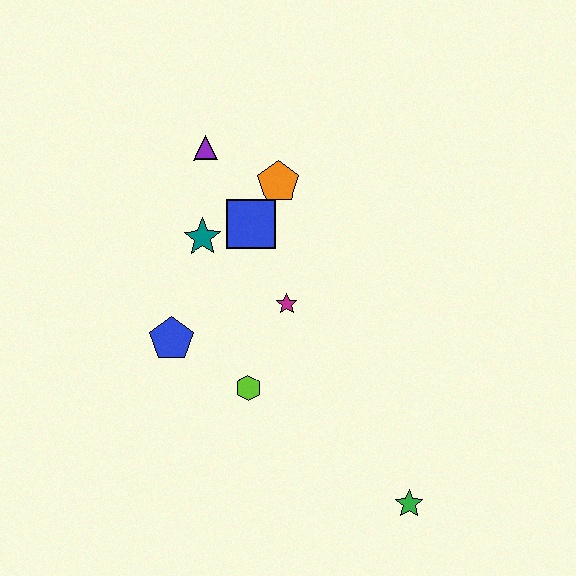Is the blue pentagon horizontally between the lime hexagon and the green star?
No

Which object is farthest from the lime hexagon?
The purple triangle is farthest from the lime hexagon.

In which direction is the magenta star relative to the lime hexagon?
The magenta star is above the lime hexagon.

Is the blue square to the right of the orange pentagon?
No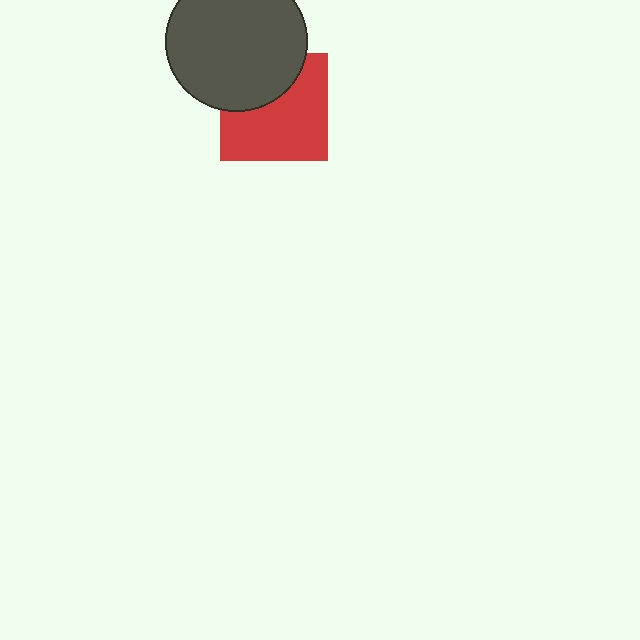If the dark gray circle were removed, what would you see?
You would see the complete red square.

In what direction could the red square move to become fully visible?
The red square could move down. That would shift it out from behind the dark gray circle entirely.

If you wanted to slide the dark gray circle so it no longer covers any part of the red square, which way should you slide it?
Slide it up — that is the most direct way to separate the two shapes.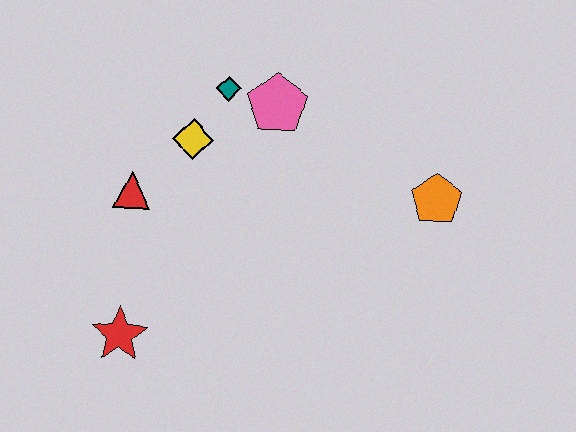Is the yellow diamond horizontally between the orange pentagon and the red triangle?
Yes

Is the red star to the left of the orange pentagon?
Yes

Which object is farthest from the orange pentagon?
The red star is farthest from the orange pentagon.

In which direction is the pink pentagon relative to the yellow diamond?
The pink pentagon is to the right of the yellow diamond.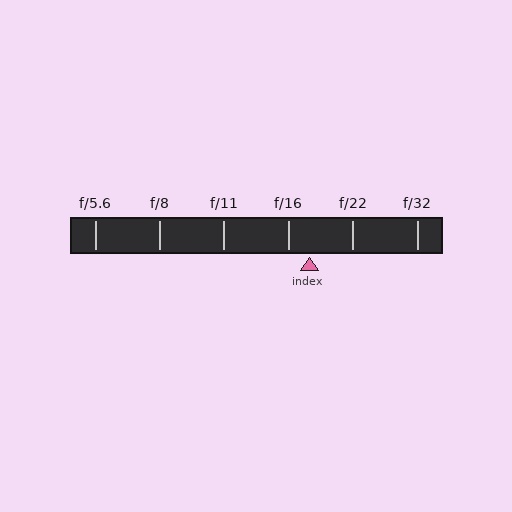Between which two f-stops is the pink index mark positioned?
The index mark is between f/16 and f/22.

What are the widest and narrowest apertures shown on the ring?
The widest aperture shown is f/5.6 and the narrowest is f/32.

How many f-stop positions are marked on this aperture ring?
There are 6 f-stop positions marked.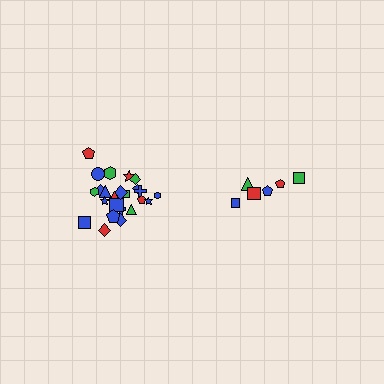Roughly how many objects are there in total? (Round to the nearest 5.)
Roughly 30 objects in total.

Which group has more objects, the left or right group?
The left group.